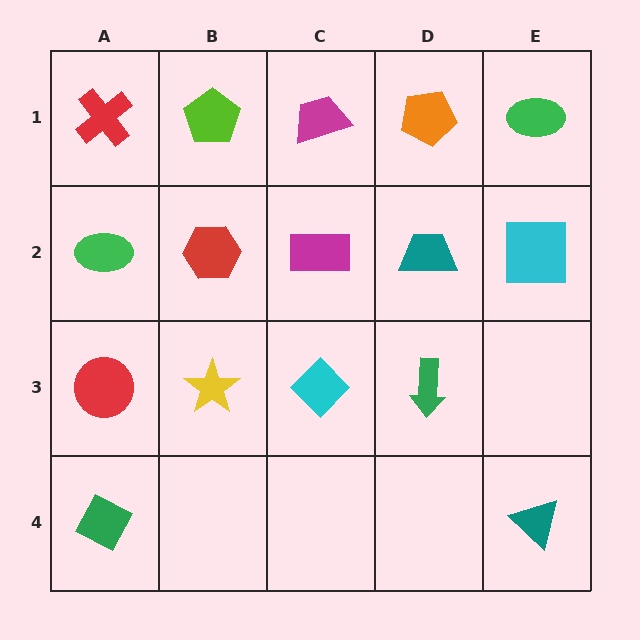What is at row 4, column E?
A teal triangle.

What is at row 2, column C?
A magenta rectangle.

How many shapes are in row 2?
5 shapes.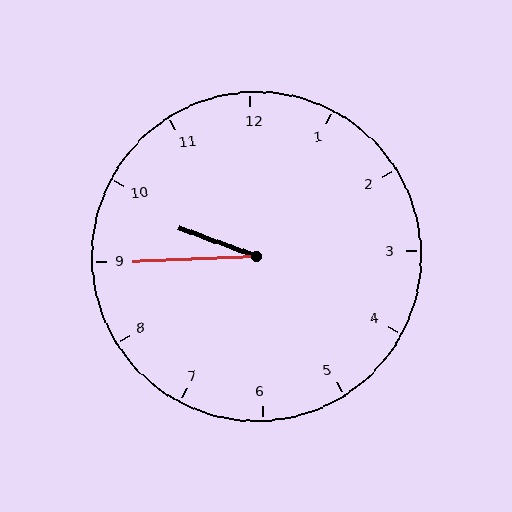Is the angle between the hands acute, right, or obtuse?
It is acute.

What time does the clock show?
9:45.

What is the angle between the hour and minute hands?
Approximately 22 degrees.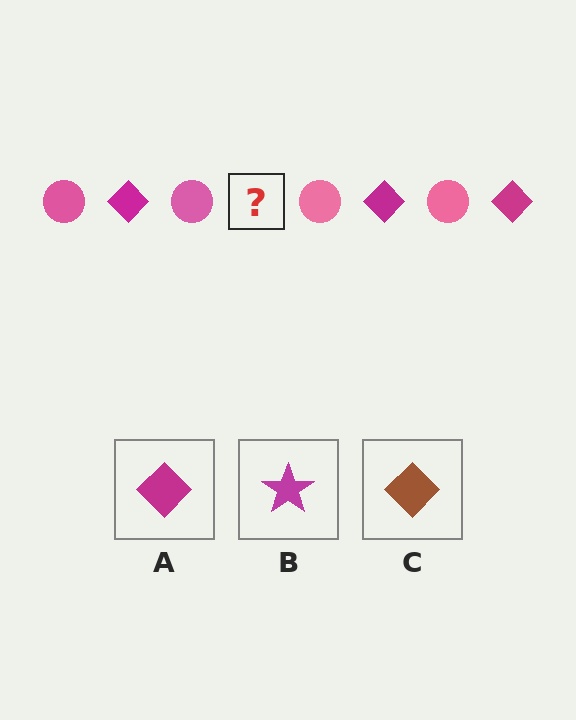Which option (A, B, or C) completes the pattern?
A.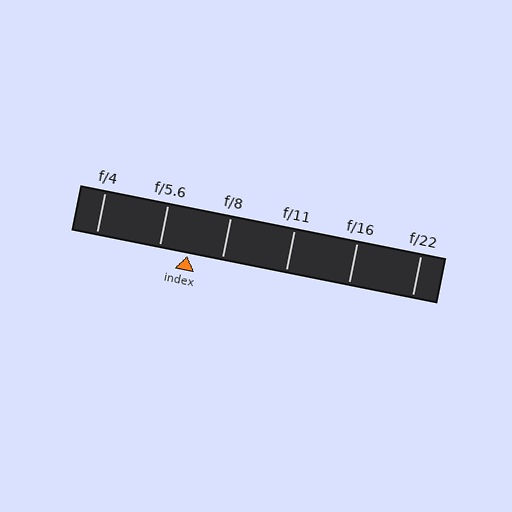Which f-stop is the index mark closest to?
The index mark is closest to f/5.6.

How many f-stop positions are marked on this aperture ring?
There are 6 f-stop positions marked.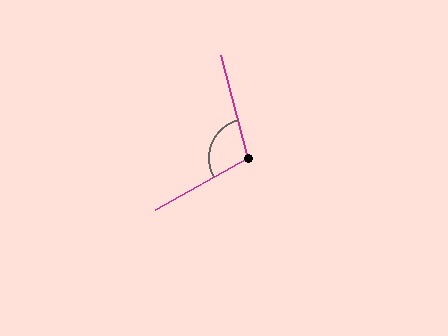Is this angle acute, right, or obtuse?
It is obtuse.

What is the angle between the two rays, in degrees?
Approximately 105 degrees.